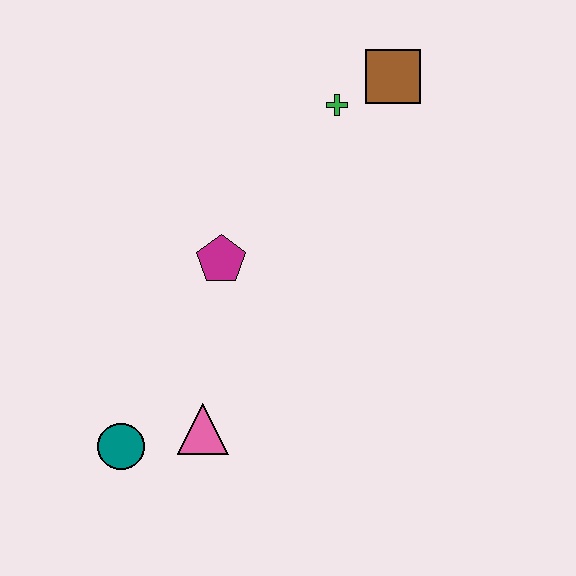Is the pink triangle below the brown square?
Yes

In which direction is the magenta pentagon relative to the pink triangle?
The magenta pentagon is above the pink triangle.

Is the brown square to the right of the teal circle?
Yes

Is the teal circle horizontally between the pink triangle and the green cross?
No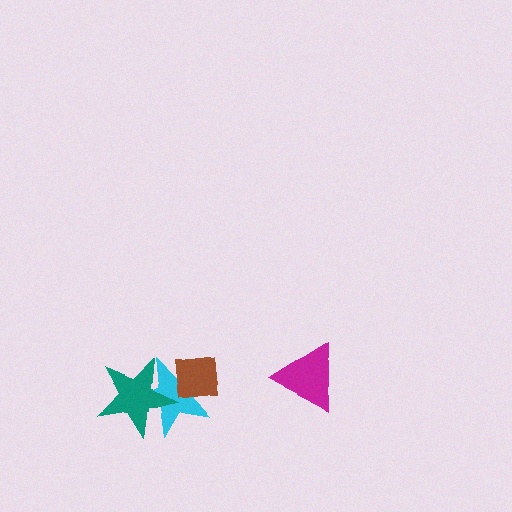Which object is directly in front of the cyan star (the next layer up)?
The teal star is directly in front of the cyan star.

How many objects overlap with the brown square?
1 object overlaps with the brown square.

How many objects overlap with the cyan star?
2 objects overlap with the cyan star.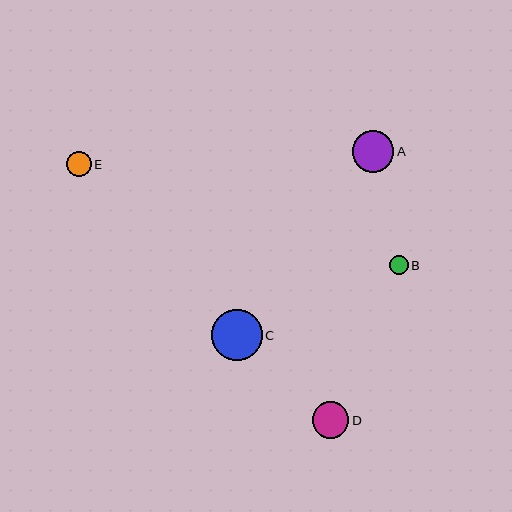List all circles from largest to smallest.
From largest to smallest: C, A, D, E, B.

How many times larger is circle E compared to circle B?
Circle E is approximately 1.3 times the size of circle B.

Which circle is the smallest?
Circle B is the smallest with a size of approximately 19 pixels.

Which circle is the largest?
Circle C is the largest with a size of approximately 51 pixels.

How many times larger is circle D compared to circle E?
Circle D is approximately 1.5 times the size of circle E.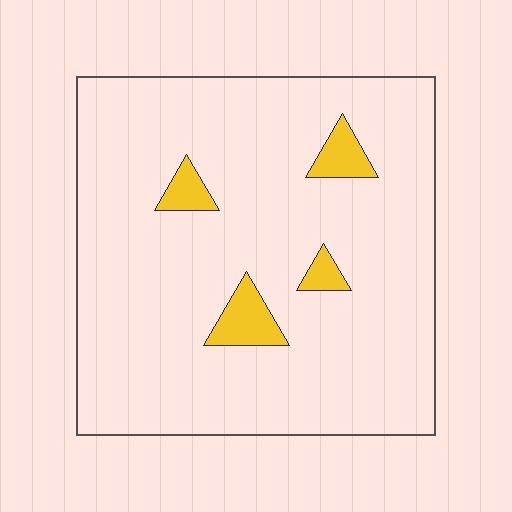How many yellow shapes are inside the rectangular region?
4.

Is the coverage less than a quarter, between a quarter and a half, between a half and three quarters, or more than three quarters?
Less than a quarter.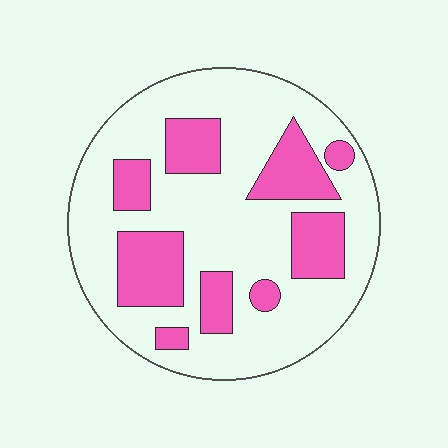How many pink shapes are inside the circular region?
9.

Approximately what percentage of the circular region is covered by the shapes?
Approximately 30%.